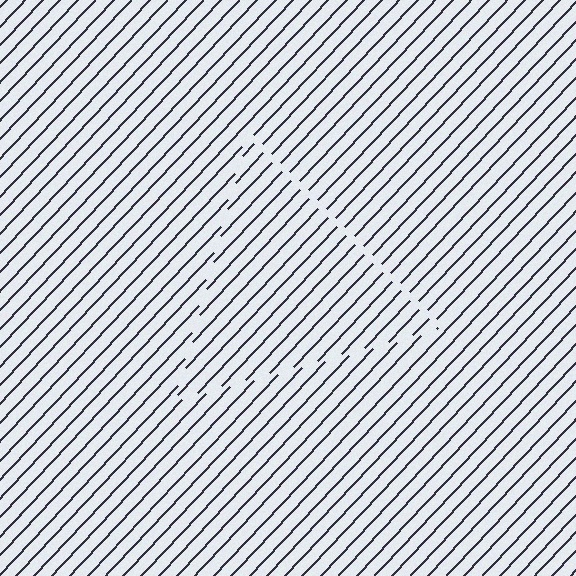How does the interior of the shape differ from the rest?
The interior of the shape contains the same grating, shifted by half a period — the contour is defined by the phase discontinuity where line-ends from the inner and outer gratings abut.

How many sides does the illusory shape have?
3 sides — the line-ends trace a triangle.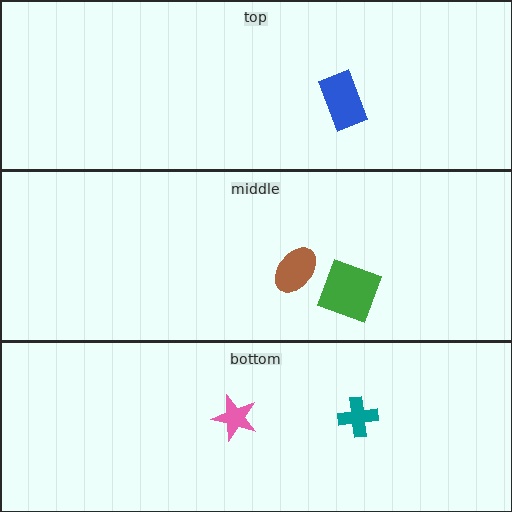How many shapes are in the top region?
1.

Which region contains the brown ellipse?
The middle region.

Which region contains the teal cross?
The bottom region.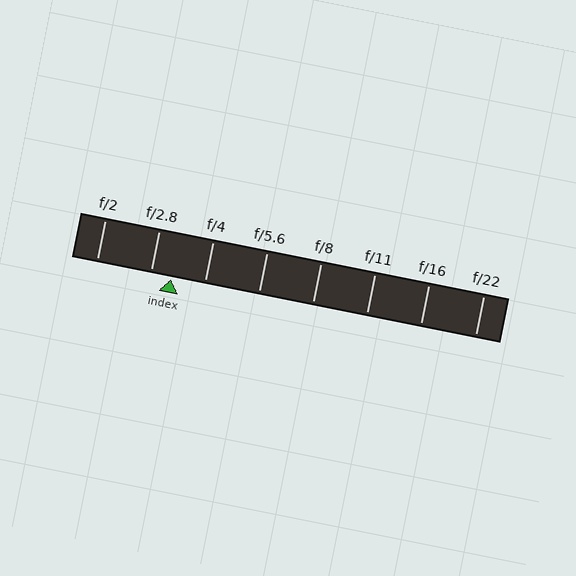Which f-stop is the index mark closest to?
The index mark is closest to f/2.8.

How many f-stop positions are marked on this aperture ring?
There are 8 f-stop positions marked.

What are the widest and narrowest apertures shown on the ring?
The widest aperture shown is f/2 and the narrowest is f/22.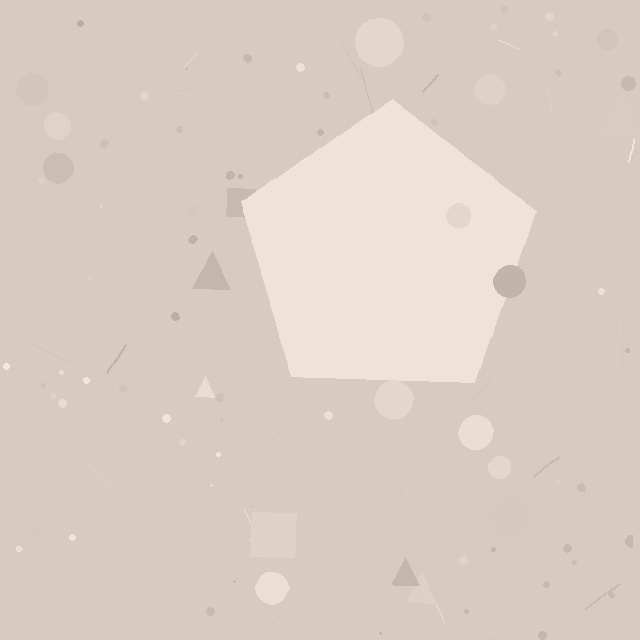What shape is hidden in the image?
A pentagon is hidden in the image.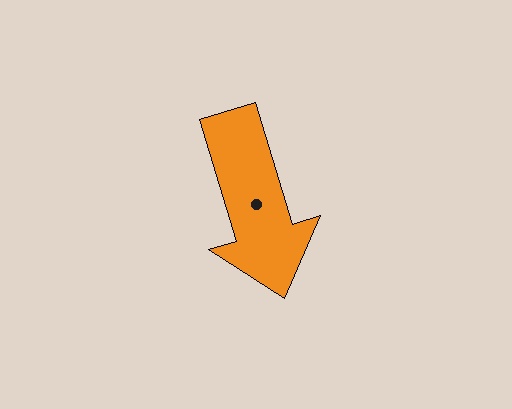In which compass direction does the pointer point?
South.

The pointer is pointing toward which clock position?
Roughly 5 o'clock.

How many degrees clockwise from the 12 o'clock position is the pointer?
Approximately 163 degrees.